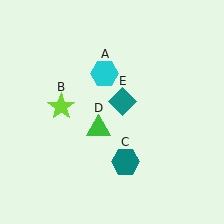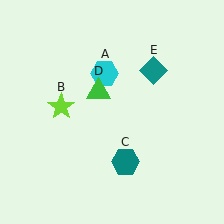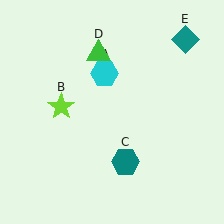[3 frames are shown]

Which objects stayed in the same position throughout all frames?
Cyan hexagon (object A) and lime star (object B) and teal hexagon (object C) remained stationary.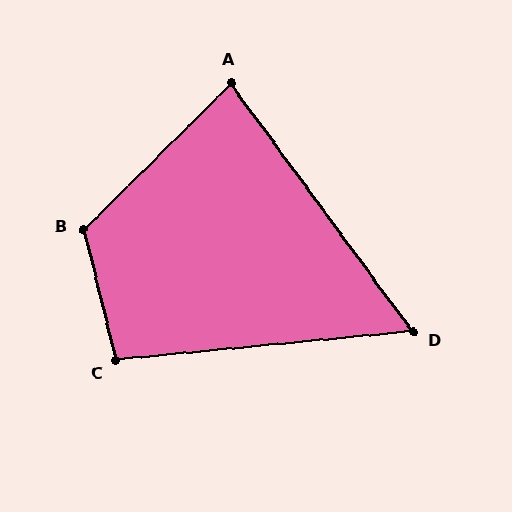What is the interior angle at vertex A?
Approximately 81 degrees (acute).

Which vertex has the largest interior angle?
B, at approximately 121 degrees.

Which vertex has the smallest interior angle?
D, at approximately 59 degrees.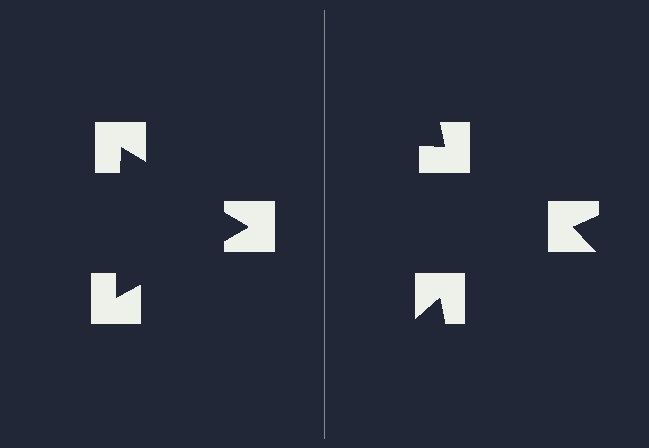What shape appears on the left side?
An illusory triangle.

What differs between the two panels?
The notched squares are positioned identically on both sides; only the wedge orientations differ. On the left they align to a triangle; on the right they are misaligned.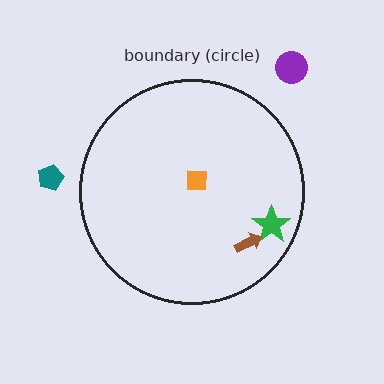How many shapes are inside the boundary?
3 inside, 2 outside.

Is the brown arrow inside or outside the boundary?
Inside.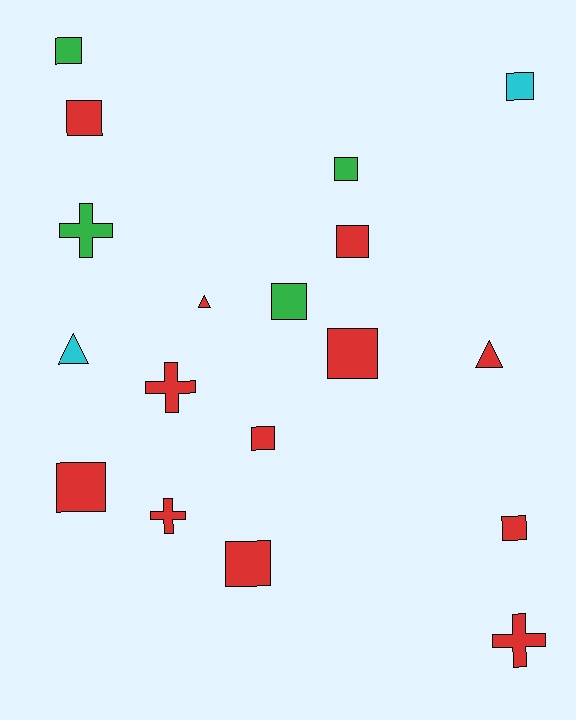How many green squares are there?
There are 3 green squares.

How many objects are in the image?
There are 18 objects.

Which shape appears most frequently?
Square, with 11 objects.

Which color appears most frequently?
Red, with 12 objects.